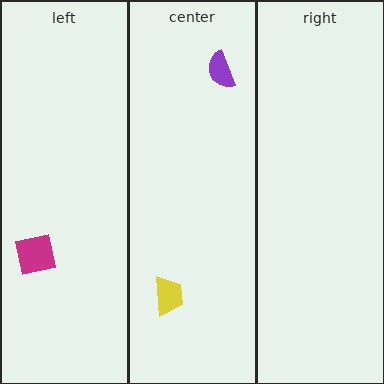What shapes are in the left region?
The magenta square.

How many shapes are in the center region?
2.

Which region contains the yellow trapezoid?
The center region.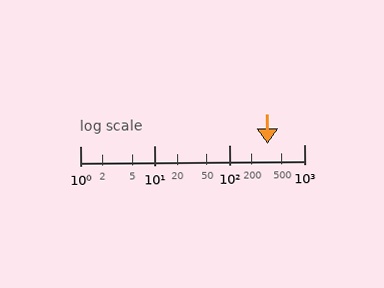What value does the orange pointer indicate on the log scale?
The pointer indicates approximately 320.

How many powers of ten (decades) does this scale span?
The scale spans 3 decades, from 1 to 1000.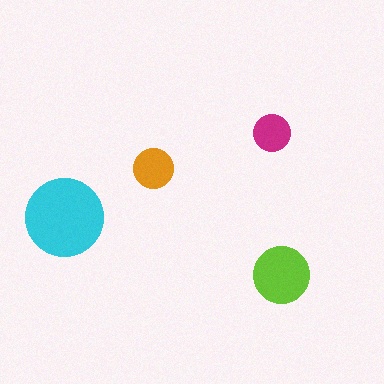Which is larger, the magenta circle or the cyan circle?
The cyan one.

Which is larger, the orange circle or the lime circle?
The lime one.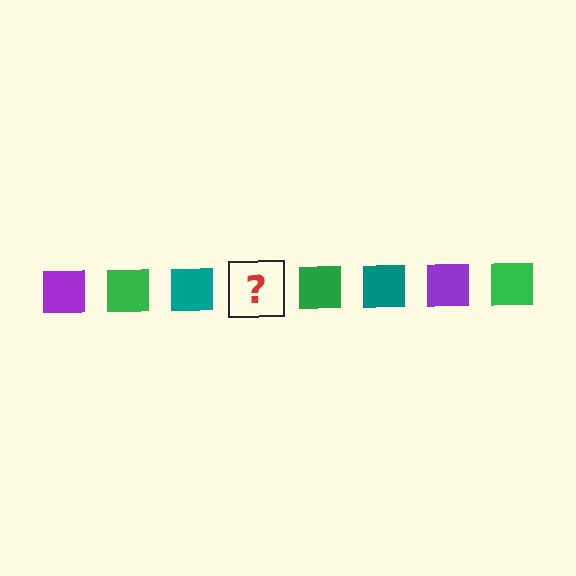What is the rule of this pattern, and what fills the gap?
The rule is that the pattern cycles through purple, green, teal squares. The gap should be filled with a purple square.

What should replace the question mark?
The question mark should be replaced with a purple square.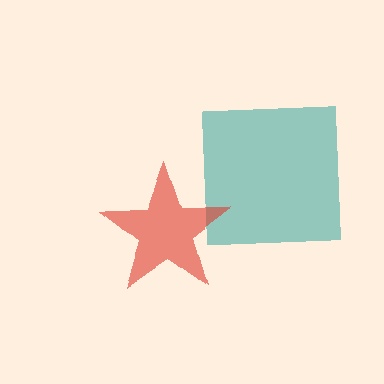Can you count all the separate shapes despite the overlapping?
Yes, there are 2 separate shapes.